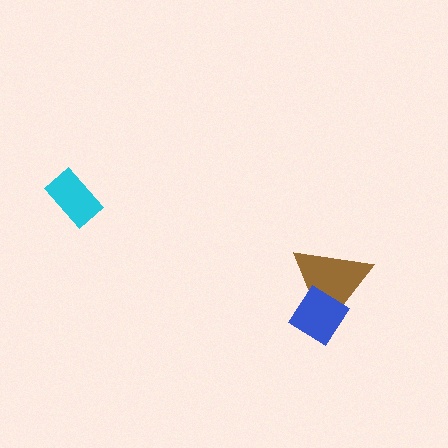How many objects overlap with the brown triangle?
1 object overlaps with the brown triangle.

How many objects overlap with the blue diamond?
1 object overlaps with the blue diamond.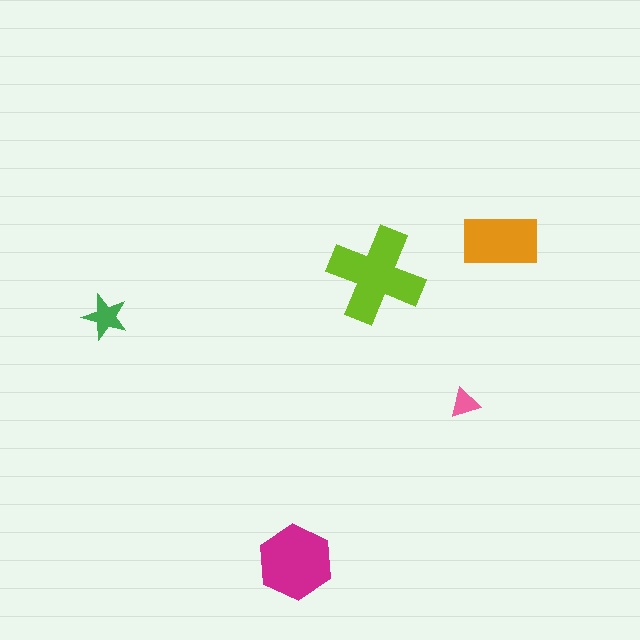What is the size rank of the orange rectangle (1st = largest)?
3rd.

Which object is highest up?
The orange rectangle is topmost.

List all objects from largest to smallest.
The lime cross, the magenta hexagon, the orange rectangle, the green star, the pink triangle.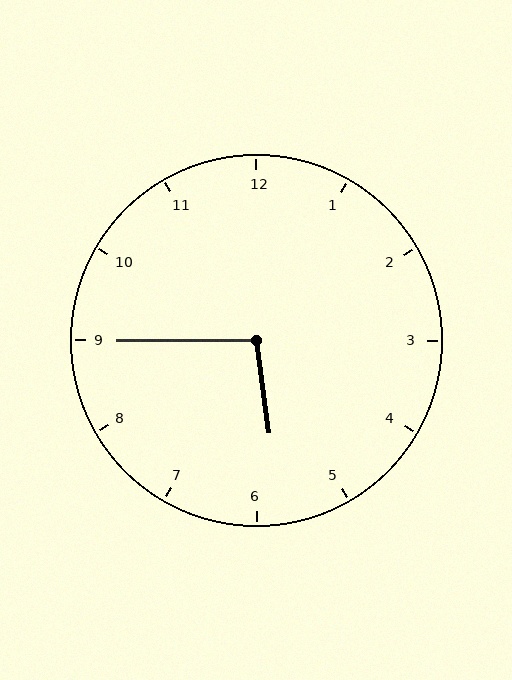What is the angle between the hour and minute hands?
Approximately 98 degrees.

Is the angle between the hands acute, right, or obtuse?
It is obtuse.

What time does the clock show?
5:45.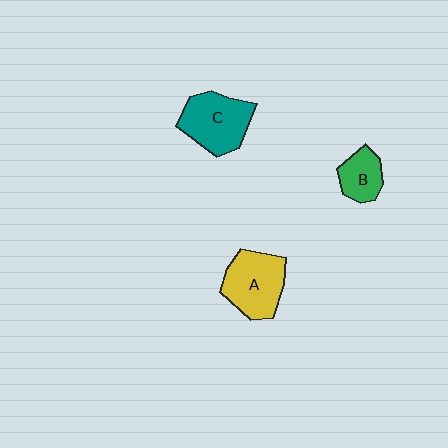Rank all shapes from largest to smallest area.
From largest to smallest: C (teal), A (yellow), B (green).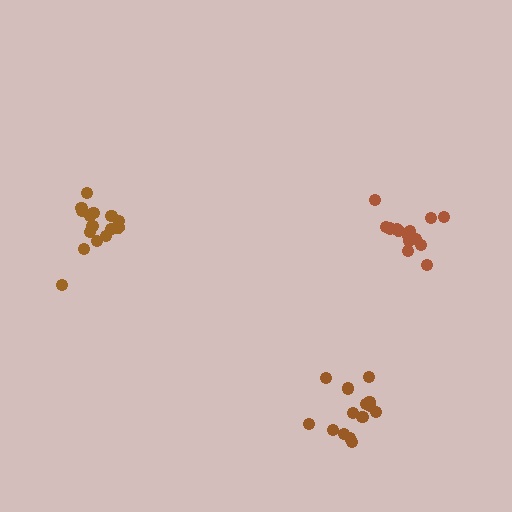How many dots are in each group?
Group 1: 14 dots, Group 2: 14 dots, Group 3: 15 dots (43 total).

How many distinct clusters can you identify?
There are 3 distinct clusters.